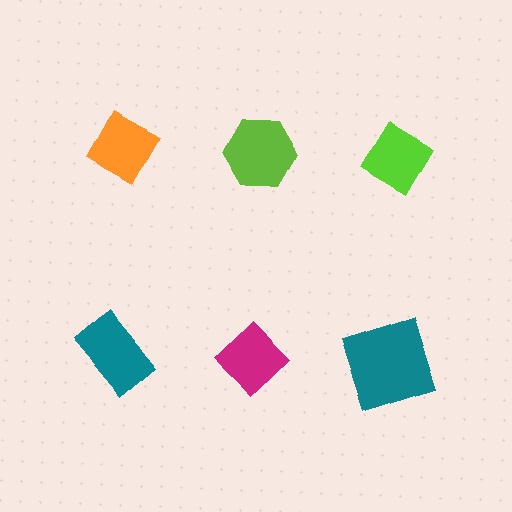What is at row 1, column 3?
A lime diamond.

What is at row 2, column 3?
A teal square.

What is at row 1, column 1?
An orange diamond.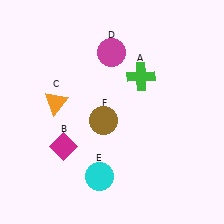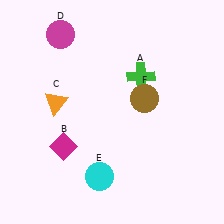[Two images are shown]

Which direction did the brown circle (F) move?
The brown circle (F) moved right.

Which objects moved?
The objects that moved are: the magenta circle (D), the brown circle (F).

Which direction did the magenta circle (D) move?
The magenta circle (D) moved left.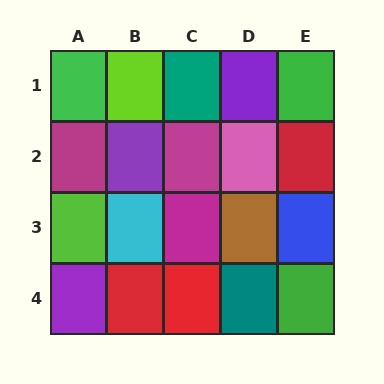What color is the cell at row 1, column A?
Green.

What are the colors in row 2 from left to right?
Magenta, purple, magenta, pink, red.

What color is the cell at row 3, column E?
Blue.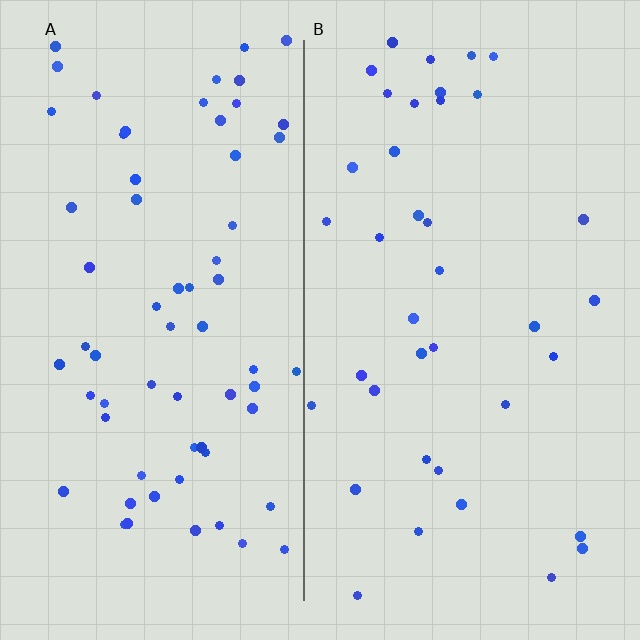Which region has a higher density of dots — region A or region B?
A (the left).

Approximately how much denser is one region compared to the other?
Approximately 1.7× — region A over region B.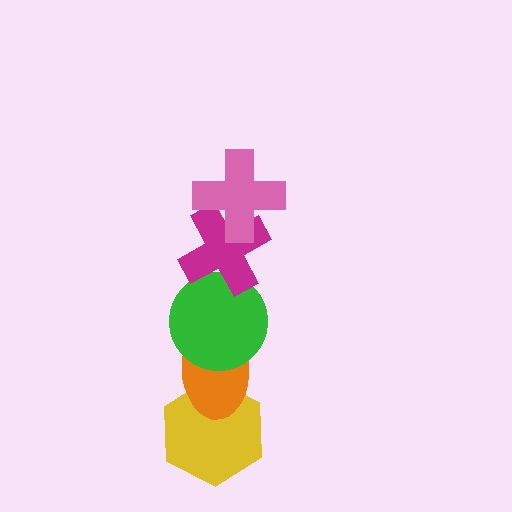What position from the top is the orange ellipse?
The orange ellipse is 4th from the top.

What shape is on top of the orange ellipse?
The green circle is on top of the orange ellipse.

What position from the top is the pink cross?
The pink cross is 1st from the top.